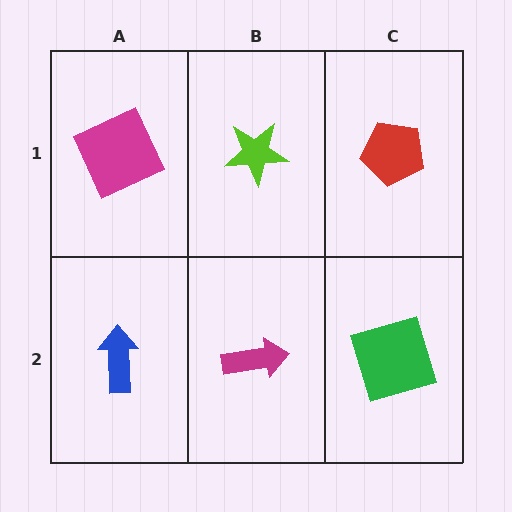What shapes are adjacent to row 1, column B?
A magenta arrow (row 2, column B), a magenta square (row 1, column A), a red pentagon (row 1, column C).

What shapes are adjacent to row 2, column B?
A lime star (row 1, column B), a blue arrow (row 2, column A), a green square (row 2, column C).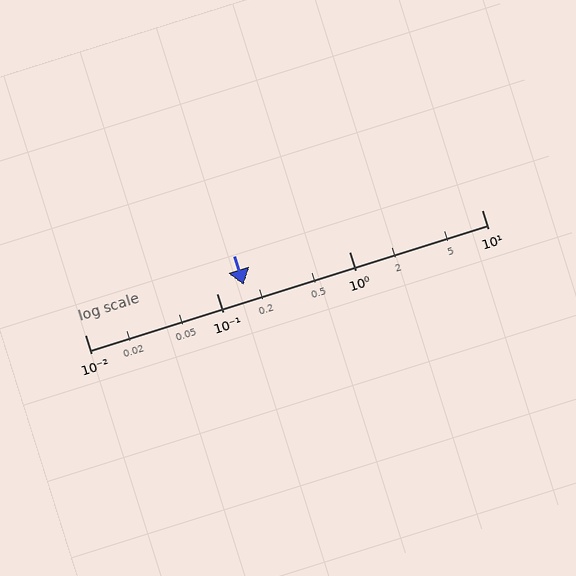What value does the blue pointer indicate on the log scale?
The pointer indicates approximately 0.16.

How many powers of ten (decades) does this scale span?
The scale spans 3 decades, from 0.01 to 10.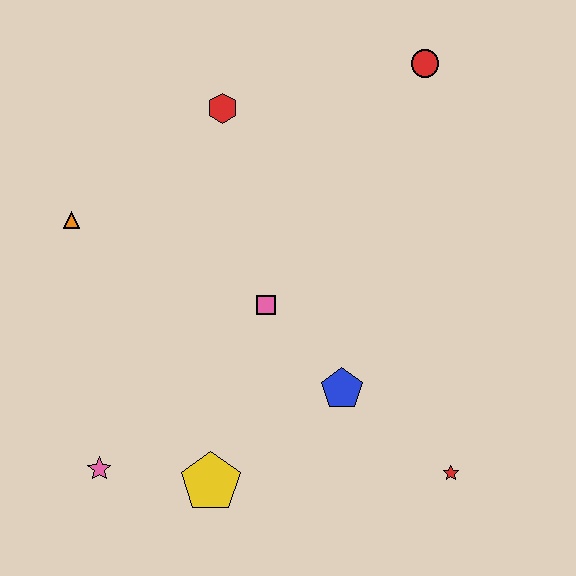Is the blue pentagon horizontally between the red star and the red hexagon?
Yes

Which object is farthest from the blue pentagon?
The red circle is farthest from the blue pentagon.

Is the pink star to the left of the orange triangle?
No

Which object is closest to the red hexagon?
The orange triangle is closest to the red hexagon.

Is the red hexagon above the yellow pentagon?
Yes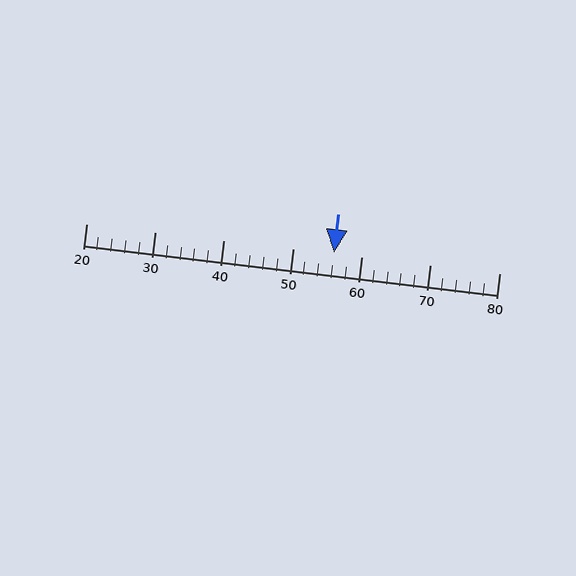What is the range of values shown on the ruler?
The ruler shows values from 20 to 80.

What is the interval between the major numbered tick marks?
The major tick marks are spaced 10 units apart.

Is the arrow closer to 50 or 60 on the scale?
The arrow is closer to 60.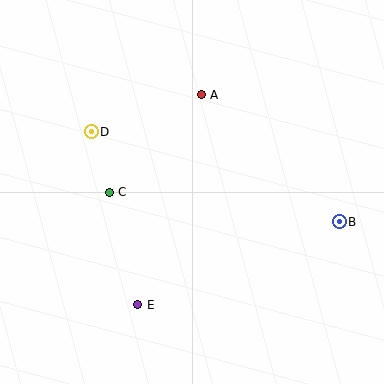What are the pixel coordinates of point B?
Point B is at (339, 222).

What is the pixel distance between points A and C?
The distance between A and C is 134 pixels.